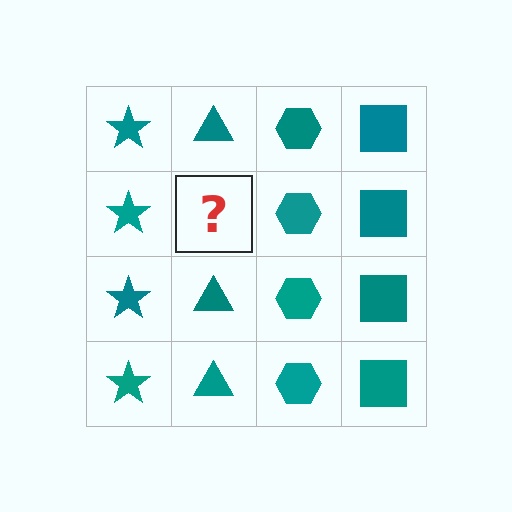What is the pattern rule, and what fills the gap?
The rule is that each column has a consistent shape. The gap should be filled with a teal triangle.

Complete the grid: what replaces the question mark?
The question mark should be replaced with a teal triangle.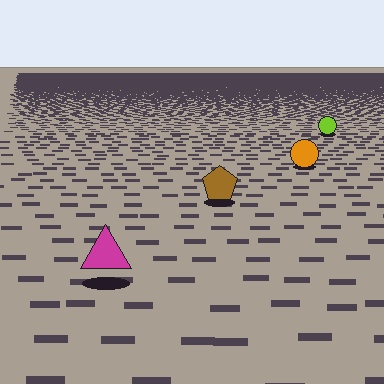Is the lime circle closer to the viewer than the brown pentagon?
No. The brown pentagon is closer — you can tell from the texture gradient: the ground texture is coarser near it.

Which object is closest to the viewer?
The magenta triangle is closest. The texture marks near it are larger and more spread out.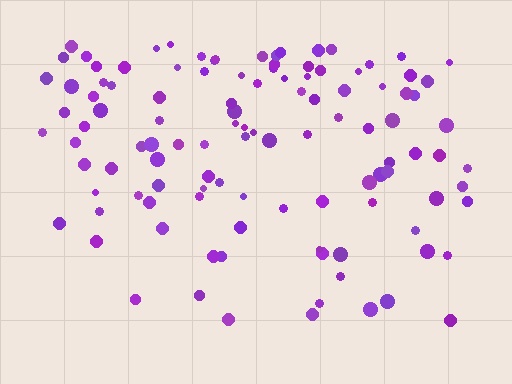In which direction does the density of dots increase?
From bottom to top, with the top side densest.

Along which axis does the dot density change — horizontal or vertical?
Vertical.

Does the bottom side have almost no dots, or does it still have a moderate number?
Still a moderate number, just noticeably fewer than the top.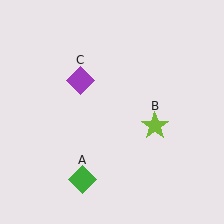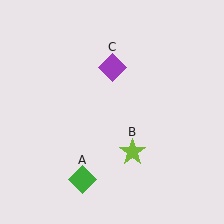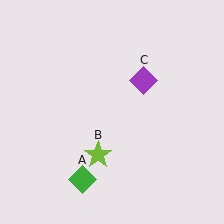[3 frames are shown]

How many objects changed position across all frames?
2 objects changed position: lime star (object B), purple diamond (object C).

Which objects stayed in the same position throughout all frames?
Green diamond (object A) remained stationary.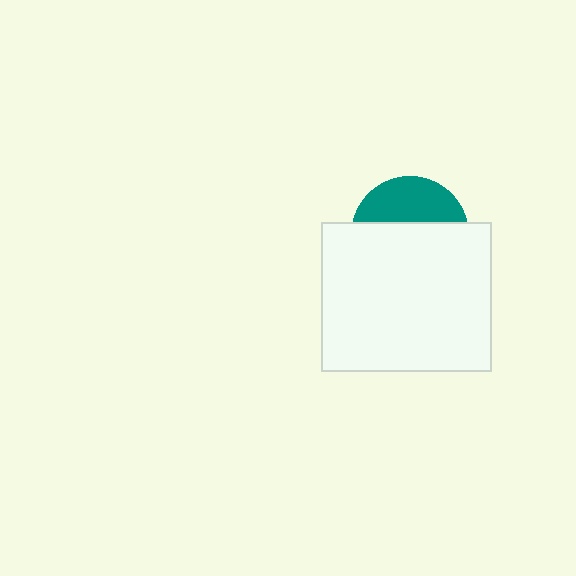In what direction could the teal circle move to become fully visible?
The teal circle could move up. That would shift it out from behind the white rectangle entirely.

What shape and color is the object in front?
The object in front is a white rectangle.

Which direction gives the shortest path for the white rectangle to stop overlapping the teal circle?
Moving down gives the shortest separation.